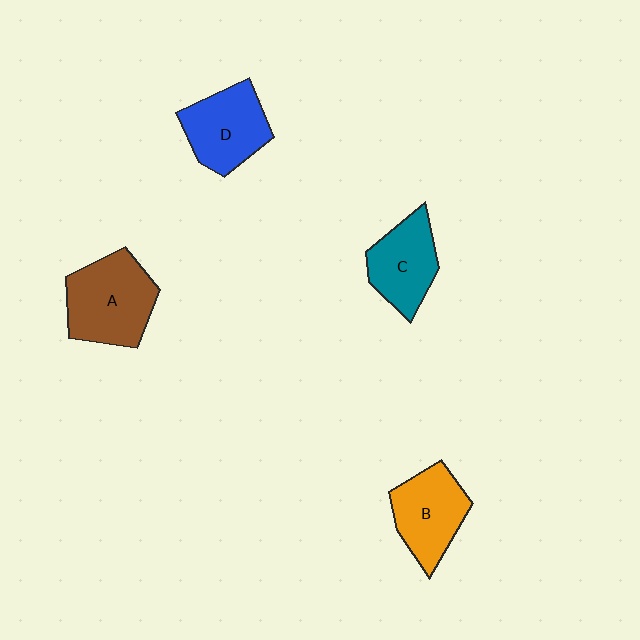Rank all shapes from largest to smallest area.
From largest to smallest: A (brown), D (blue), B (orange), C (teal).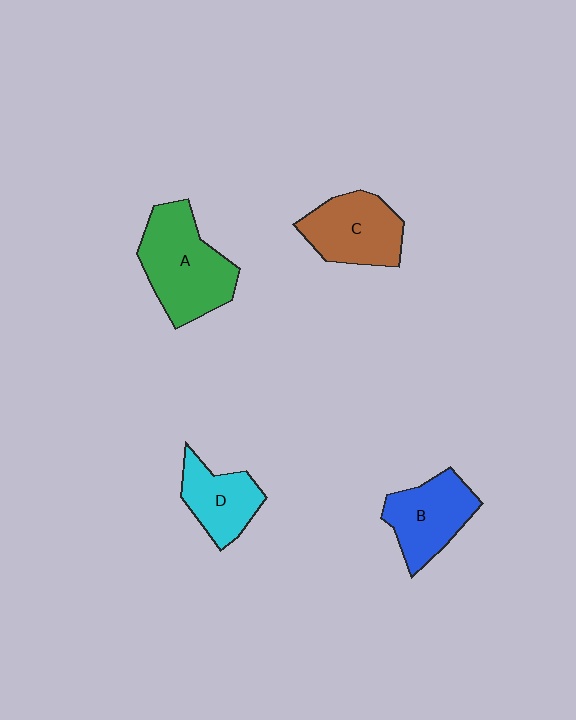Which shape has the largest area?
Shape A (green).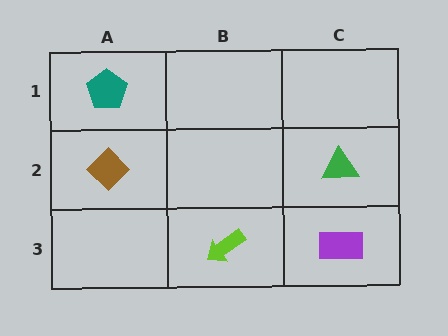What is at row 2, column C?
A green triangle.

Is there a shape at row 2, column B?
No, that cell is empty.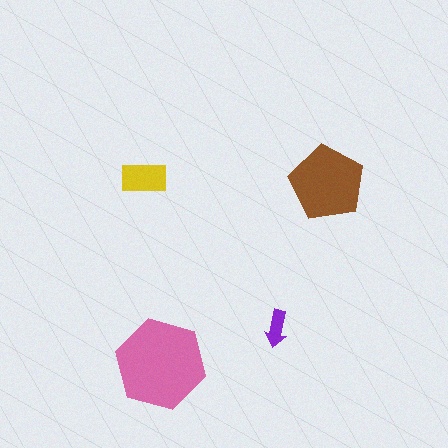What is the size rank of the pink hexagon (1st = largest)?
1st.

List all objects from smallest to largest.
The purple arrow, the yellow rectangle, the brown pentagon, the pink hexagon.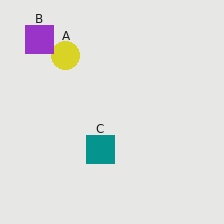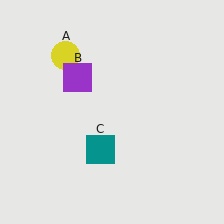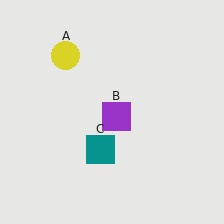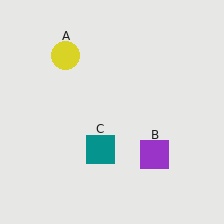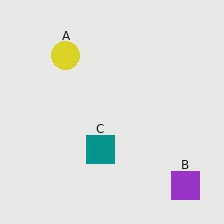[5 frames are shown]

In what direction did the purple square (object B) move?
The purple square (object B) moved down and to the right.